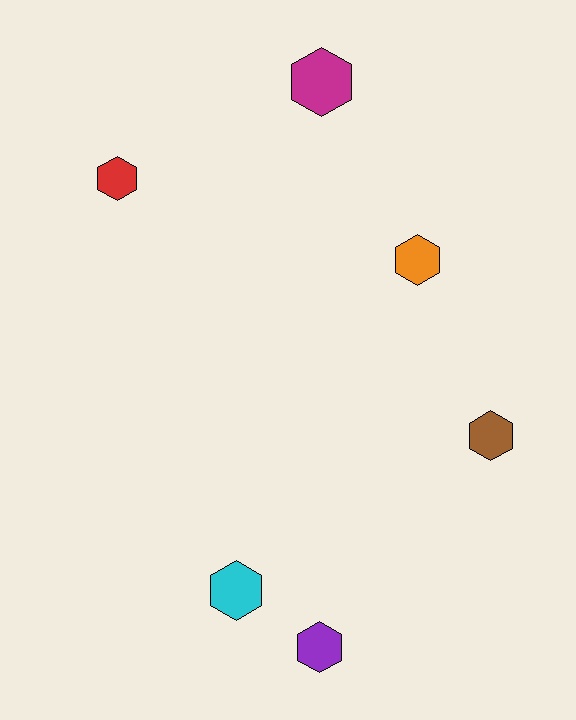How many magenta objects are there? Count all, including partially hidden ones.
There is 1 magenta object.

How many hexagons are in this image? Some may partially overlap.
There are 6 hexagons.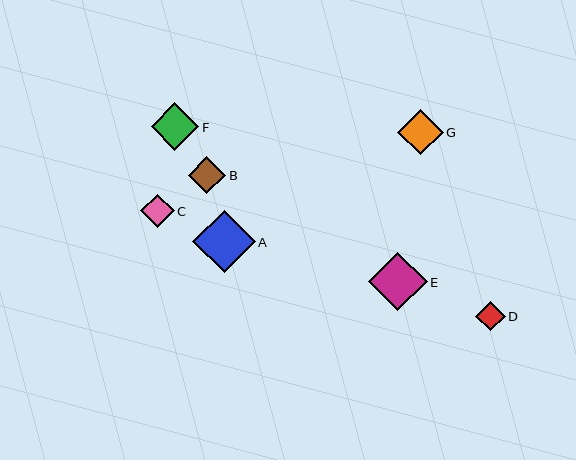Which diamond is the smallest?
Diamond D is the smallest with a size of approximately 30 pixels.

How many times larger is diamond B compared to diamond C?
Diamond B is approximately 1.1 times the size of diamond C.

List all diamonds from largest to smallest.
From largest to smallest: A, E, F, G, B, C, D.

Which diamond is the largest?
Diamond A is the largest with a size of approximately 62 pixels.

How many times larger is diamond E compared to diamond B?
Diamond E is approximately 1.6 times the size of diamond B.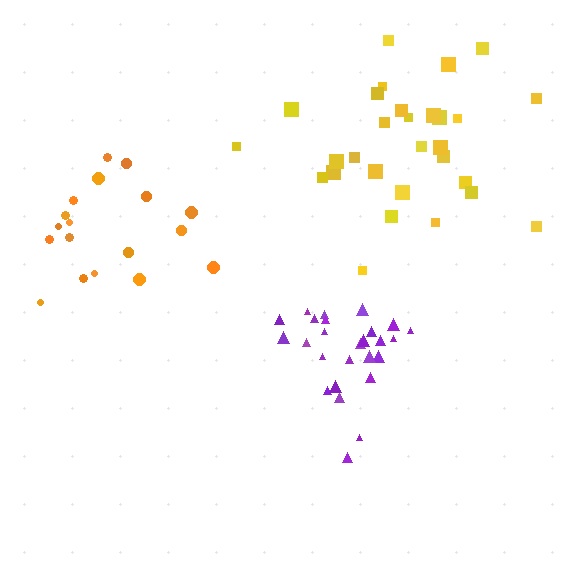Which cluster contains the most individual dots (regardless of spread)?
Yellow (29).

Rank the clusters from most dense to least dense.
purple, orange, yellow.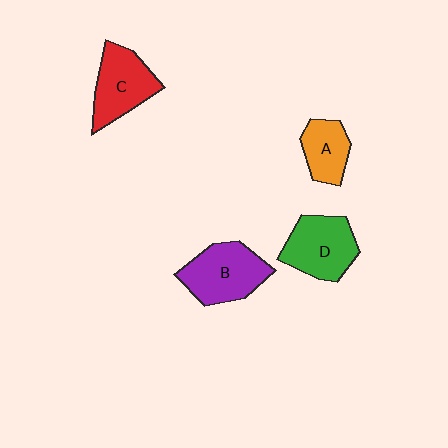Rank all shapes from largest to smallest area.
From largest to smallest: B (purple), D (green), C (red), A (orange).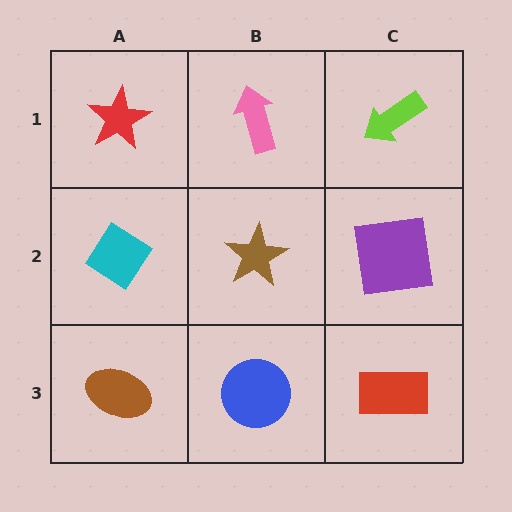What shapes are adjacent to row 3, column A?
A cyan diamond (row 2, column A), a blue circle (row 3, column B).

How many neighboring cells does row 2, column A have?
3.